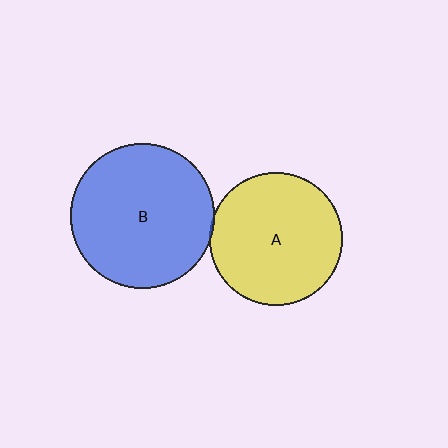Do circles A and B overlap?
Yes.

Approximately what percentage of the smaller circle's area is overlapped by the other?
Approximately 5%.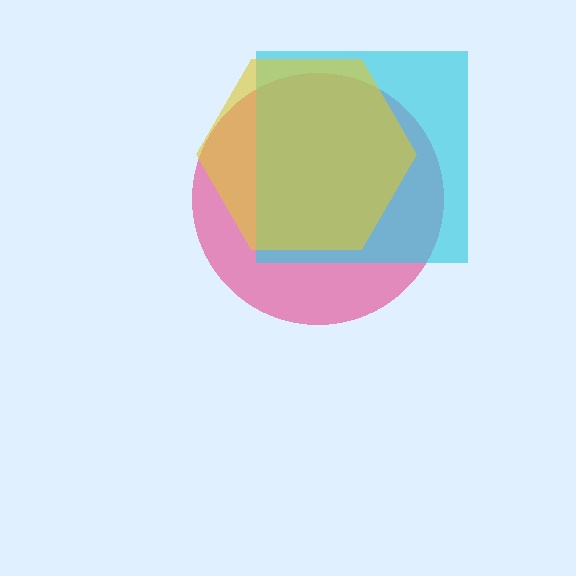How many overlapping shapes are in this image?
There are 3 overlapping shapes in the image.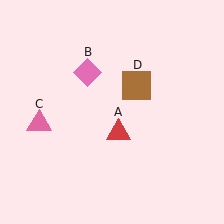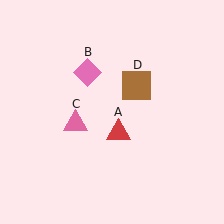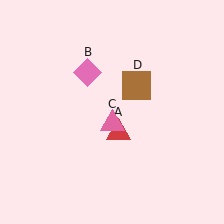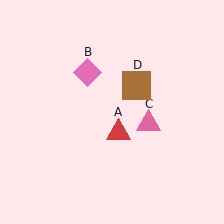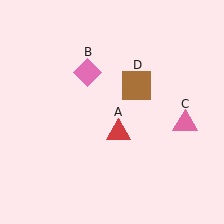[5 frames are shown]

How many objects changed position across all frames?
1 object changed position: pink triangle (object C).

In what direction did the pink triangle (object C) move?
The pink triangle (object C) moved right.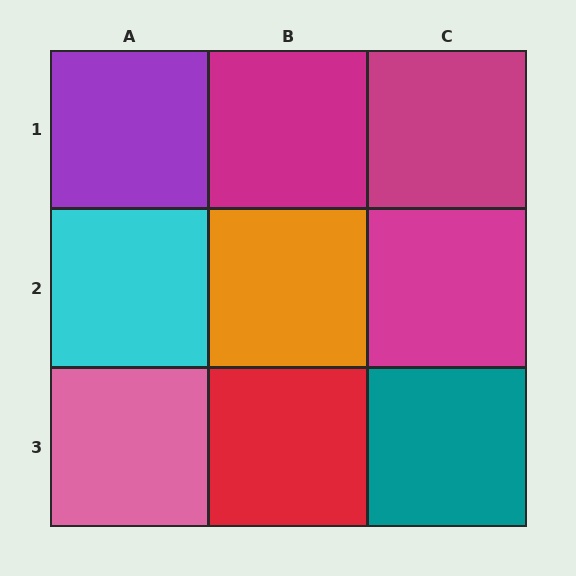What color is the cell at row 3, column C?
Teal.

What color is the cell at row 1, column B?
Magenta.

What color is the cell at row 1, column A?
Purple.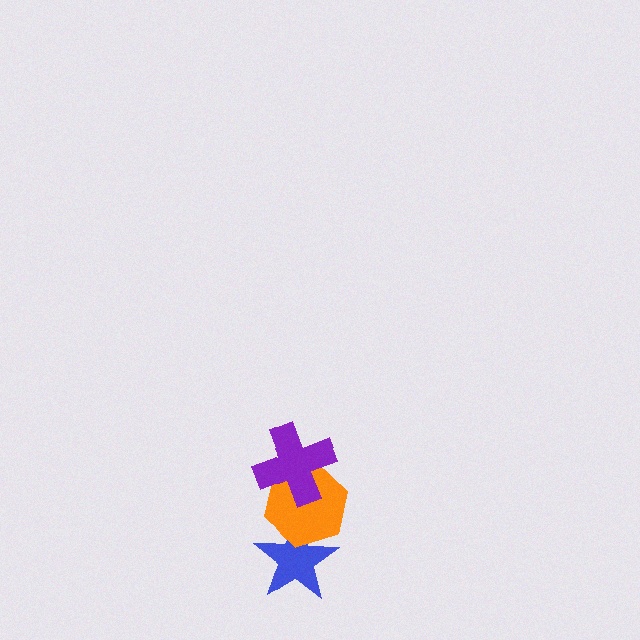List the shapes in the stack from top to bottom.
From top to bottom: the purple cross, the orange hexagon, the blue star.